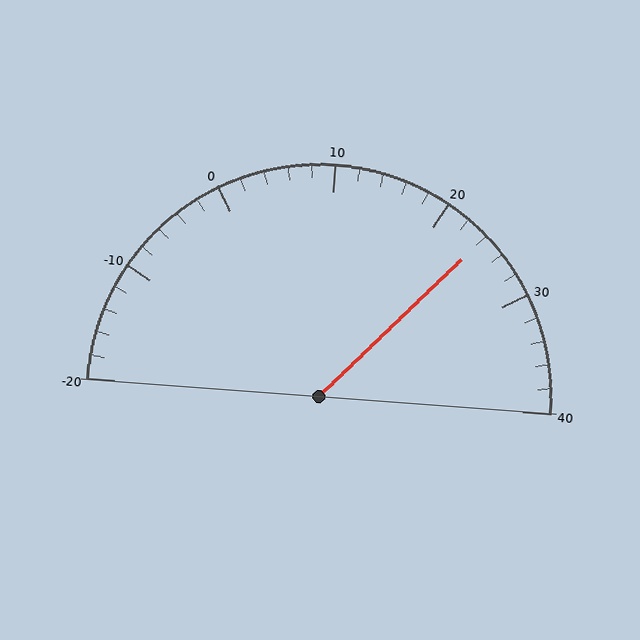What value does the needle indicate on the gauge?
The needle indicates approximately 24.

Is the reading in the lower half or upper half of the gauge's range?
The reading is in the upper half of the range (-20 to 40).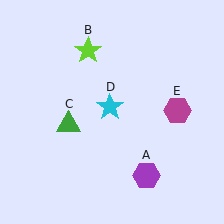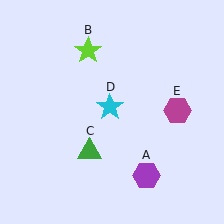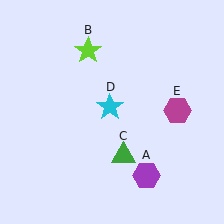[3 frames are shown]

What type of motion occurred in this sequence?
The green triangle (object C) rotated counterclockwise around the center of the scene.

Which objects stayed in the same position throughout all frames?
Purple hexagon (object A) and lime star (object B) and cyan star (object D) and magenta hexagon (object E) remained stationary.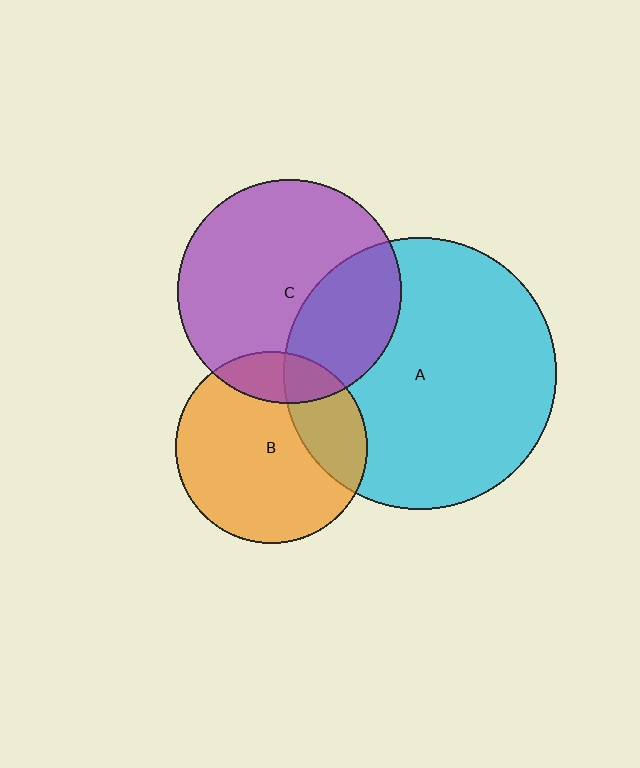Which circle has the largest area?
Circle A (cyan).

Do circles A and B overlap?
Yes.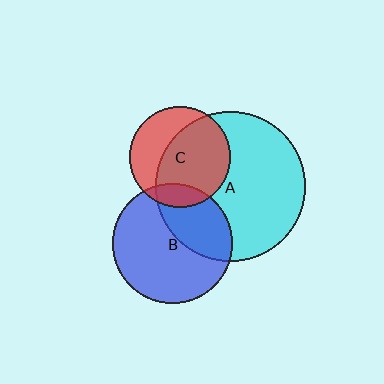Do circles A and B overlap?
Yes.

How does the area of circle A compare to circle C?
Approximately 2.2 times.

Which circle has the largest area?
Circle A (cyan).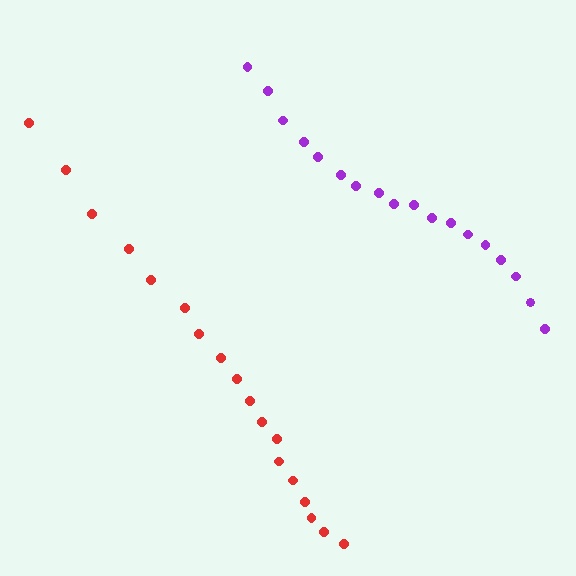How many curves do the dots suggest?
There are 2 distinct paths.